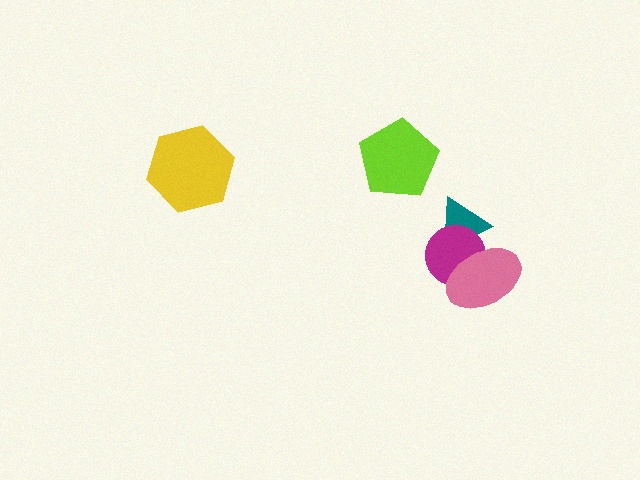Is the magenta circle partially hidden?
Yes, it is partially covered by another shape.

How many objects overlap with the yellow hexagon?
0 objects overlap with the yellow hexagon.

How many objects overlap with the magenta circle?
2 objects overlap with the magenta circle.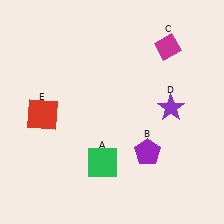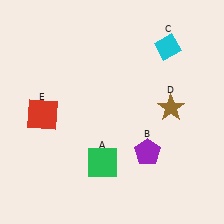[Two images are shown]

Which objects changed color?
C changed from magenta to cyan. D changed from purple to brown.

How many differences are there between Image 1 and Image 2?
There are 2 differences between the two images.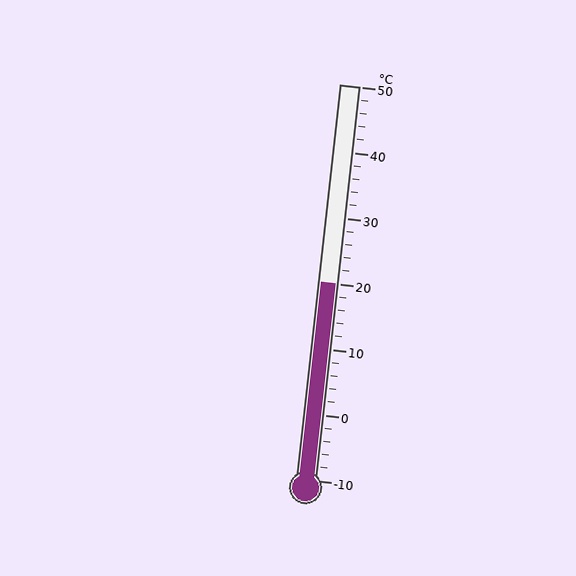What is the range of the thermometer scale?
The thermometer scale ranges from -10°C to 50°C.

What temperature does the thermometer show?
The thermometer shows approximately 20°C.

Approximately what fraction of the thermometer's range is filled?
The thermometer is filled to approximately 50% of its range.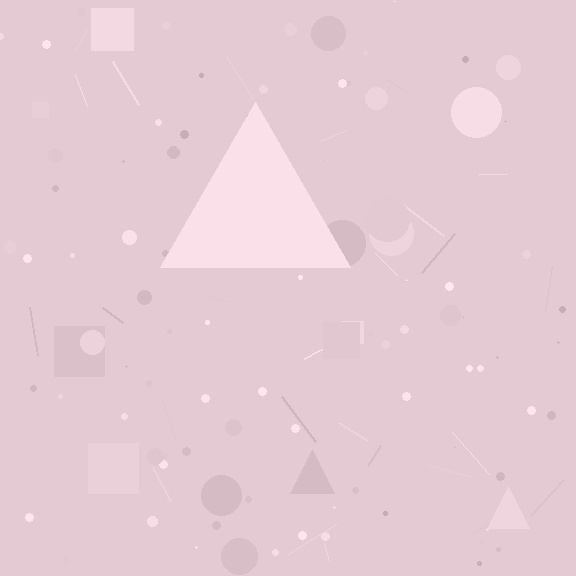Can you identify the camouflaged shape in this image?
The camouflaged shape is a triangle.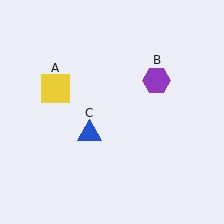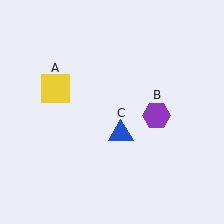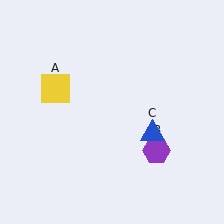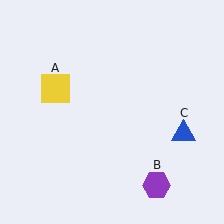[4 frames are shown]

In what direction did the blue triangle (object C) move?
The blue triangle (object C) moved right.